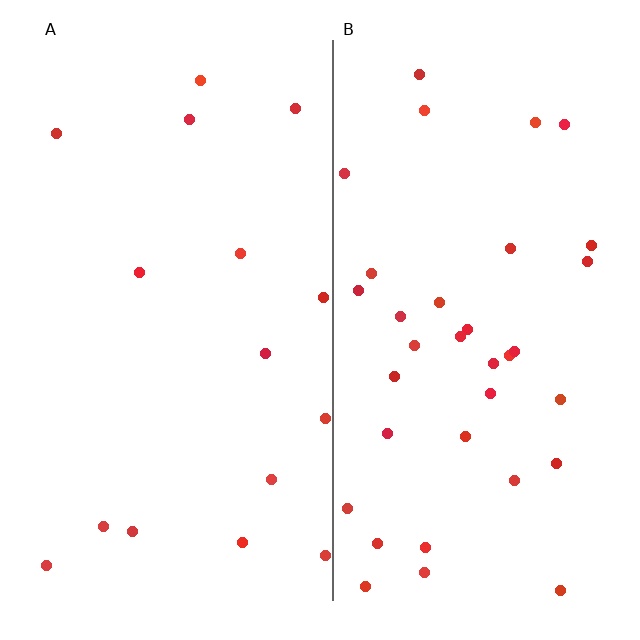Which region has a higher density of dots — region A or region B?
B (the right).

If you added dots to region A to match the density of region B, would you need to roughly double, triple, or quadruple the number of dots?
Approximately double.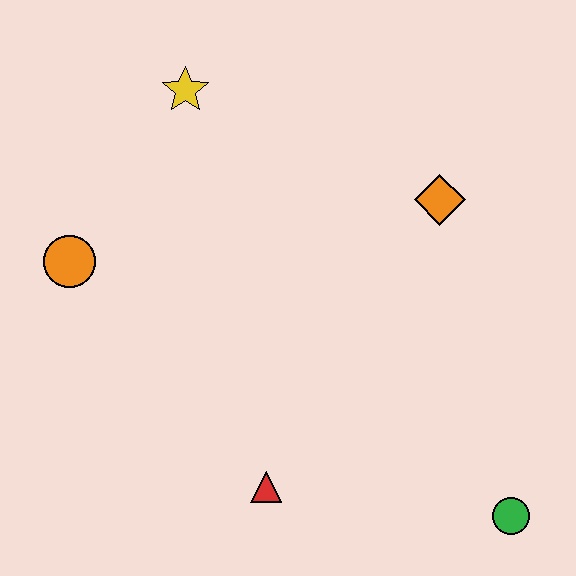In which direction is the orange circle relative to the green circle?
The orange circle is to the left of the green circle.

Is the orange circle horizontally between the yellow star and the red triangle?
No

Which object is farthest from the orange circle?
The green circle is farthest from the orange circle.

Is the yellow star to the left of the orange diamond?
Yes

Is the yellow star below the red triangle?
No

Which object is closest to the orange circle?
The yellow star is closest to the orange circle.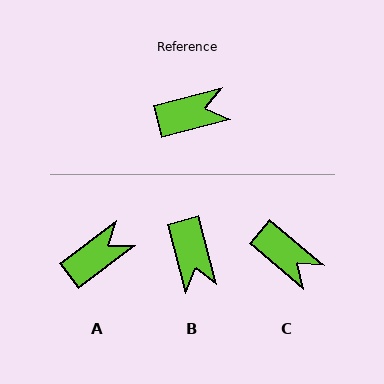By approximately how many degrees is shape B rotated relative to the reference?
Approximately 89 degrees clockwise.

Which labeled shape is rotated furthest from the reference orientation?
B, about 89 degrees away.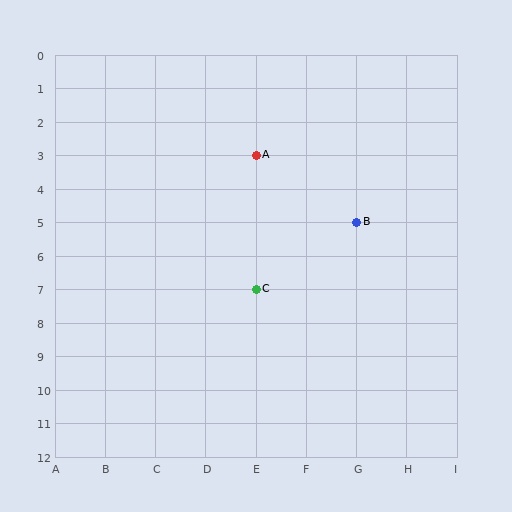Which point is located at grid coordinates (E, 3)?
Point A is at (E, 3).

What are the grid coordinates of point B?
Point B is at grid coordinates (G, 5).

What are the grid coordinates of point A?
Point A is at grid coordinates (E, 3).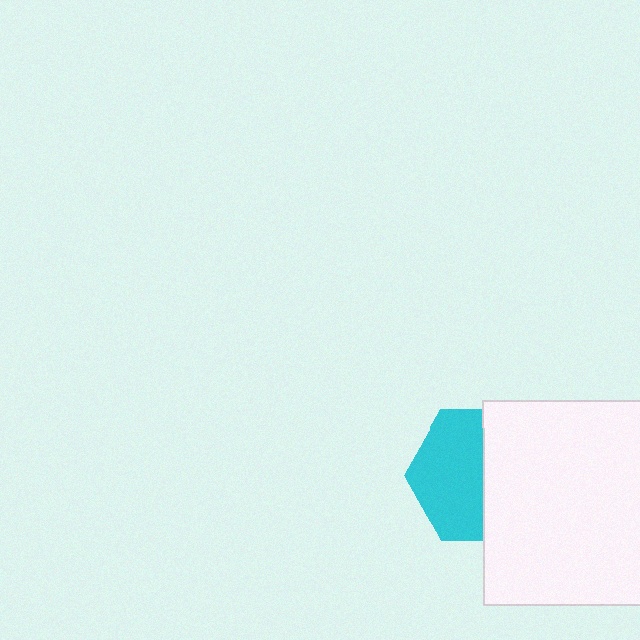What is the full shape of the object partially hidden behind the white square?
The partially hidden object is a cyan hexagon.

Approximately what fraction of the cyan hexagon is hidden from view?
Roughly 48% of the cyan hexagon is hidden behind the white square.